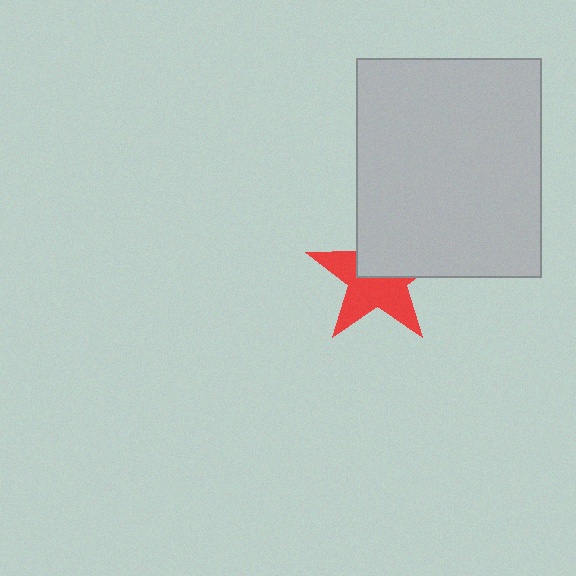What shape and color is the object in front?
The object in front is a light gray rectangle.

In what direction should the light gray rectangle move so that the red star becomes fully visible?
The light gray rectangle should move up. That is the shortest direction to clear the overlap and leave the red star fully visible.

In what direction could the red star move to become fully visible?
The red star could move down. That would shift it out from behind the light gray rectangle entirely.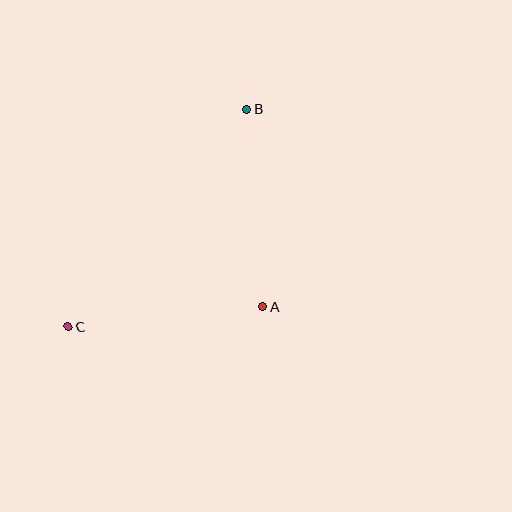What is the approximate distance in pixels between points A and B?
The distance between A and B is approximately 198 pixels.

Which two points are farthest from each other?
Points B and C are farthest from each other.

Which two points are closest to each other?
Points A and C are closest to each other.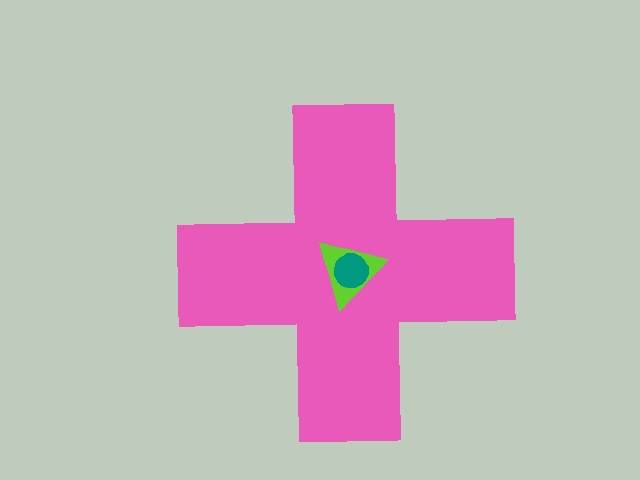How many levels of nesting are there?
3.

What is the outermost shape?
The pink cross.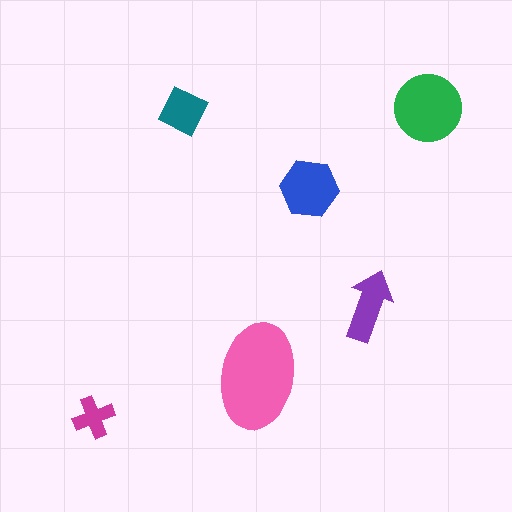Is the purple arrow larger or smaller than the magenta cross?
Larger.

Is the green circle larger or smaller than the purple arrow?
Larger.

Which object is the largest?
The pink ellipse.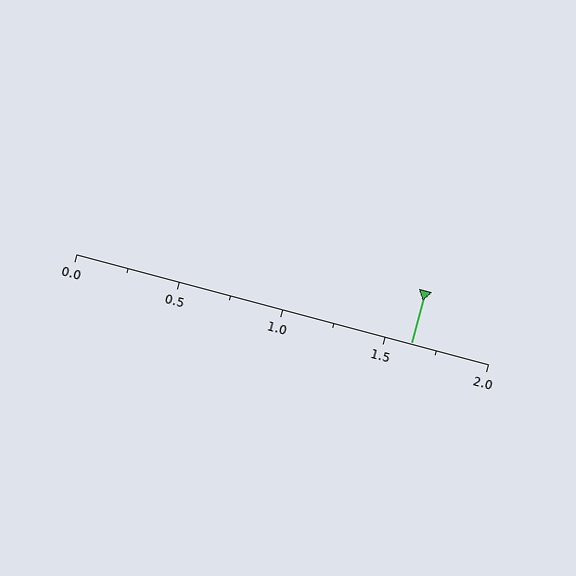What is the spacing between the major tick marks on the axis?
The major ticks are spaced 0.5 apart.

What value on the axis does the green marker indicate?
The marker indicates approximately 1.62.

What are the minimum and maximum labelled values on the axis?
The axis runs from 0.0 to 2.0.